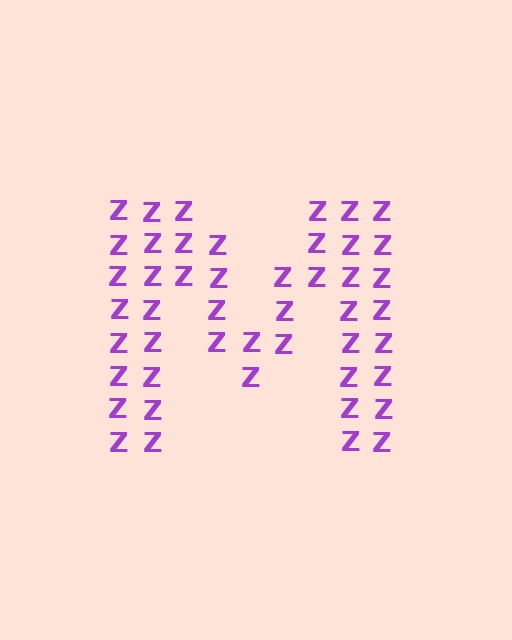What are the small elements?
The small elements are letter Z's.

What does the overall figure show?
The overall figure shows the letter M.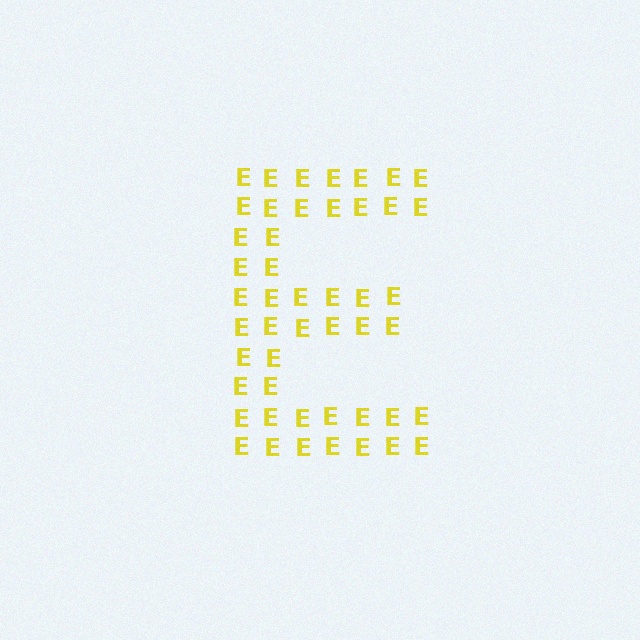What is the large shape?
The large shape is the letter E.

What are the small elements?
The small elements are letter E's.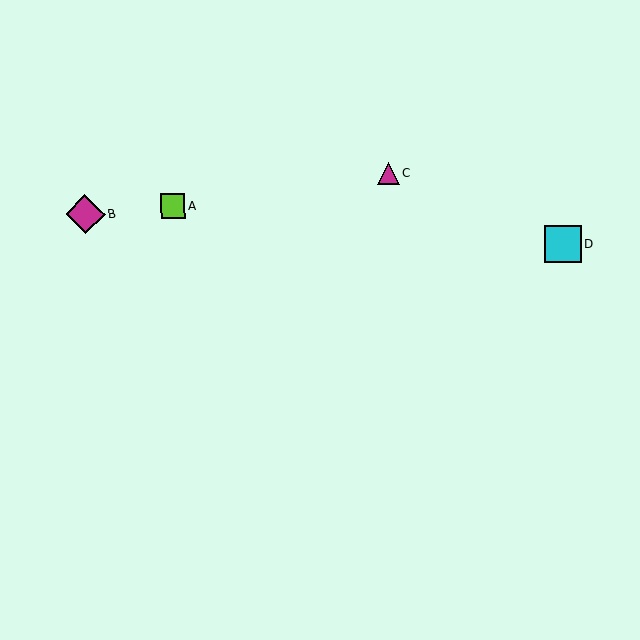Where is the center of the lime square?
The center of the lime square is at (173, 206).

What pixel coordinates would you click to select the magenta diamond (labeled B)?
Click at (85, 214) to select the magenta diamond B.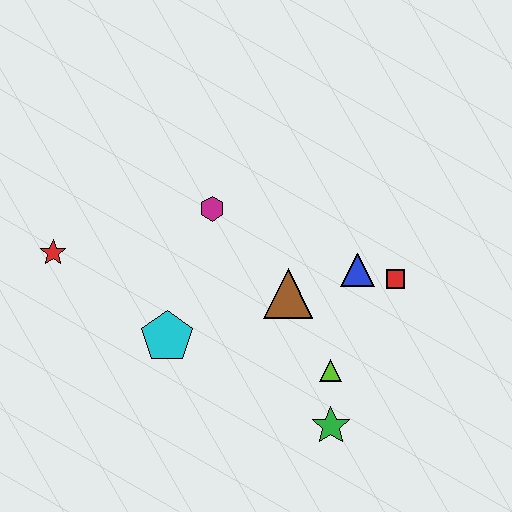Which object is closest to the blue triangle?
The red square is closest to the blue triangle.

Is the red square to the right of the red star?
Yes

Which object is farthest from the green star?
The red star is farthest from the green star.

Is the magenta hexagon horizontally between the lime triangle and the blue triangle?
No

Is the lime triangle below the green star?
No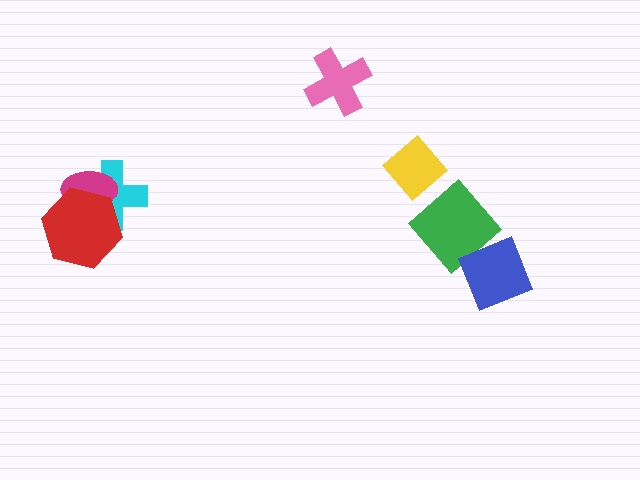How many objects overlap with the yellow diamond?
1 object overlaps with the yellow diamond.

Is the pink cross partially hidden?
No, no other shape covers it.